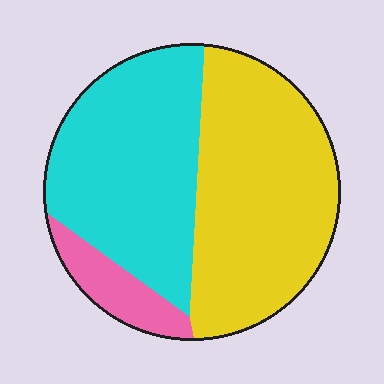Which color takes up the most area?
Yellow, at roughly 50%.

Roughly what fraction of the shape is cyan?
Cyan covers around 40% of the shape.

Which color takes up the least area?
Pink, at roughly 10%.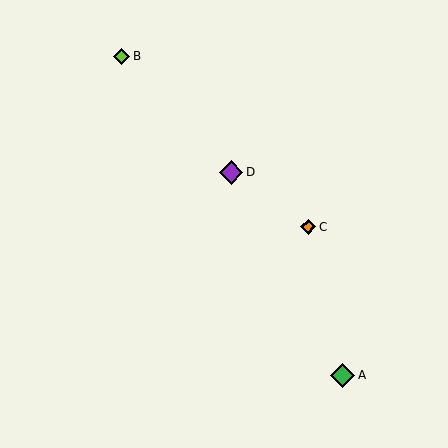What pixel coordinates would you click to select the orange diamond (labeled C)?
Click at (308, 227) to select the orange diamond C.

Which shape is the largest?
The green diamond (labeled A) is the largest.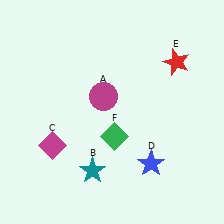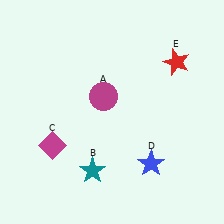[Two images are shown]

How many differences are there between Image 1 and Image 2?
There is 1 difference between the two images.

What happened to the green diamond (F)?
The green diamond (F) was removed in Image 2. It was in the bottom-right area of Image 1.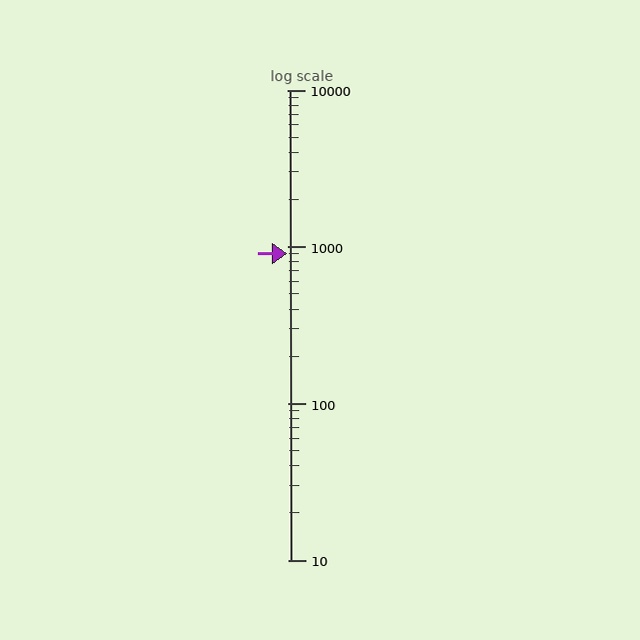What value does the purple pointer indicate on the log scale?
The pointer indicates approximately 900.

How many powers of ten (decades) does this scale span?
The scale spans 3 decades, from 10 to 10000.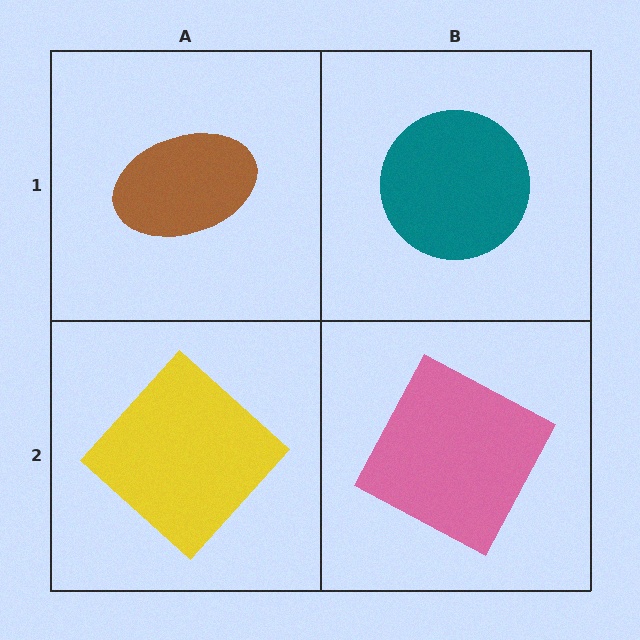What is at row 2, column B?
A pink square.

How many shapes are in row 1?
2 shapes.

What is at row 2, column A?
A yellow diamond.